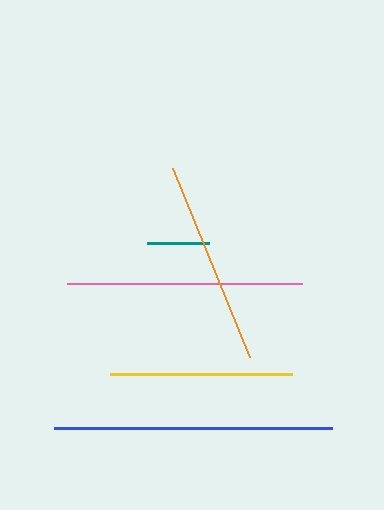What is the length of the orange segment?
The orange segment is approximately 204 pixels long.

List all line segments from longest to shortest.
From longest to shortest: blue, pink, orange, yellow, teal.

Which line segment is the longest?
The blue line is the longest at approximately 279 pixels.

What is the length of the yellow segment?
The yellow segment is approximately 181 pixels long.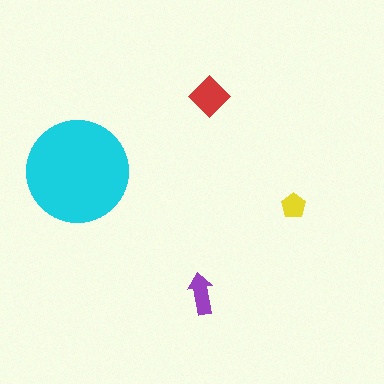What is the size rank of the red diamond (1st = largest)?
2nd.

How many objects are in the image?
There are 4 objects in the image.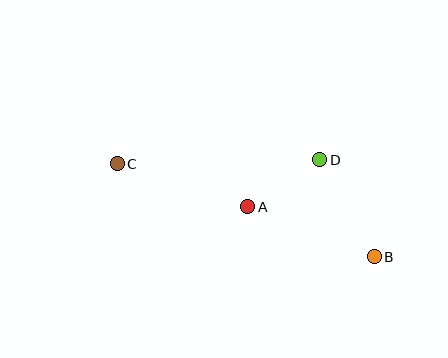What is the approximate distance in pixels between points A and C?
The distance between A and C is approximately 137 pixels.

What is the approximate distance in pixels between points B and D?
The distance between B and D is approximately 111 pixels.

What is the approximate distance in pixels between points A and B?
The distance between A and B is approximately 136 pixels.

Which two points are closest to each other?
Points A and D are closest to each other.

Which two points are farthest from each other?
Points B and C are farthest from each other.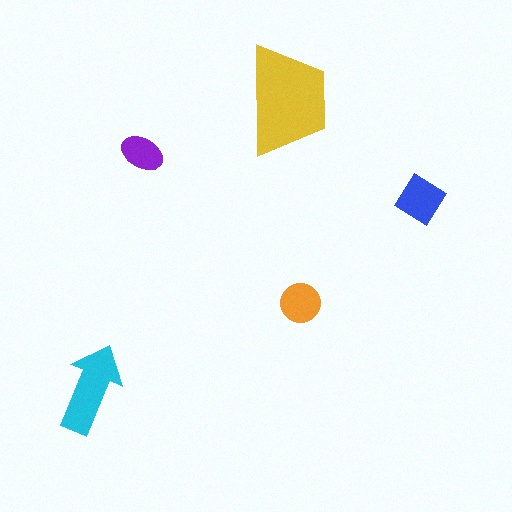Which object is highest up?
The yellow trapezoid is topmost.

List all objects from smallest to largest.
The purple ellipse, the orange circle, the blue diamond, the cyan arrow, the yellow trapezoid.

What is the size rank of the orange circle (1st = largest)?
4th.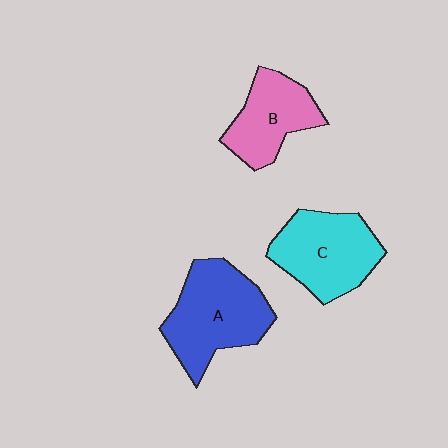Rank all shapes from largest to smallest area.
From largest to smallest: A (blue), C (cyan), B (pink).